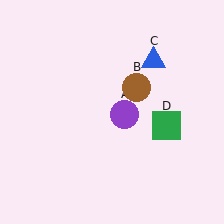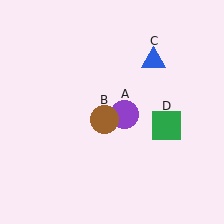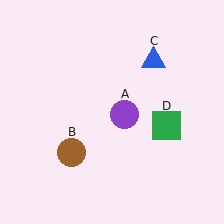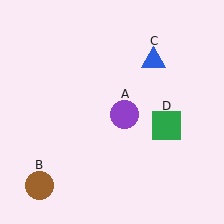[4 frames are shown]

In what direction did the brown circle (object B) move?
The brown circle (object B) moved down and to the left.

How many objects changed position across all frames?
1 object changed position: brown circle (object B).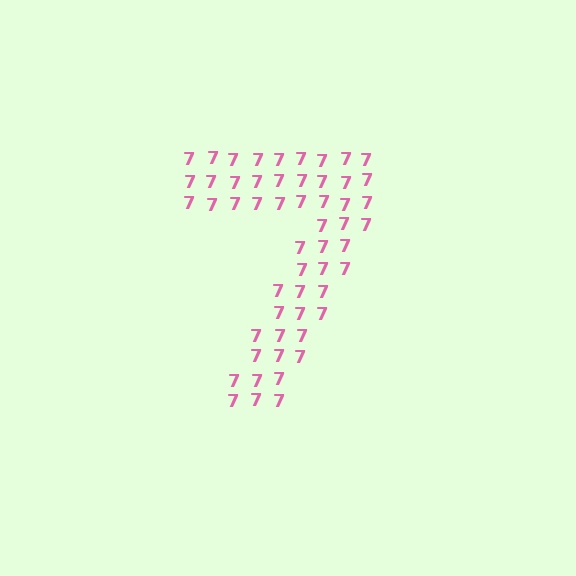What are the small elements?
The small elements are digit 7's.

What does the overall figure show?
The overall figure shows the digit 7.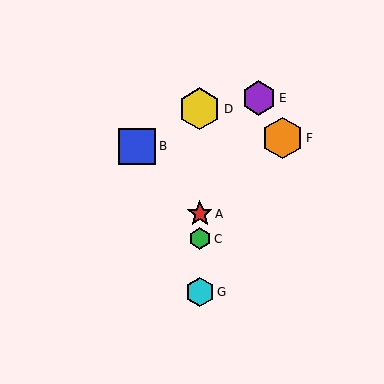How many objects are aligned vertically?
4 objects (A, C, D, G) are aligned vertically.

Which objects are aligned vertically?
Objects A, C, D, G are aligned vertically.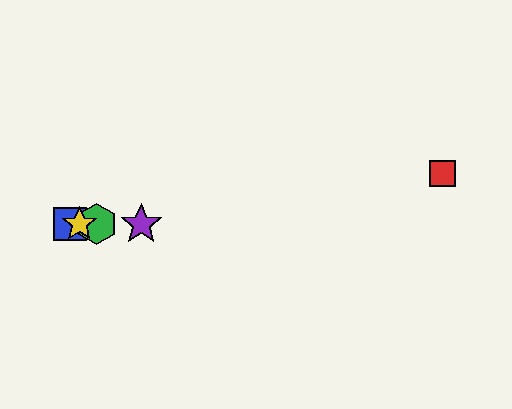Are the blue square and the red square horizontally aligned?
No, the blue square is at y≈224 and the red square is at y≈173.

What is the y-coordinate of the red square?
The red square is at y≈173.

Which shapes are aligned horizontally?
The blue square, the green hexagon, the yellow star, the purple star are aligned horizontally.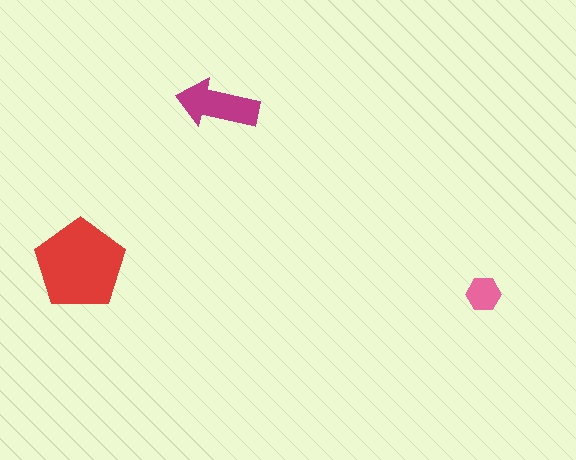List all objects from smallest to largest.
The pink hexagon, the magenta arrow, the red pentagon.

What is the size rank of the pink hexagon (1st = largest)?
3rd.